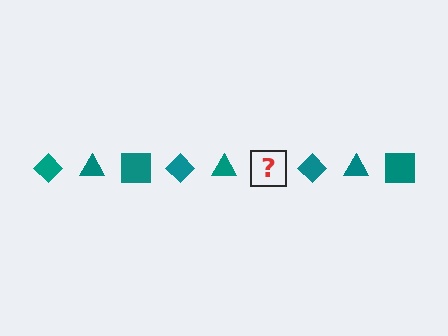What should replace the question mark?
The question mark should be replaced with a teal square.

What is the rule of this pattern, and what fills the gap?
The rule is that the pattern cycles through diamond, triangle, square shapes in teal. The gap should be filled with a teal square.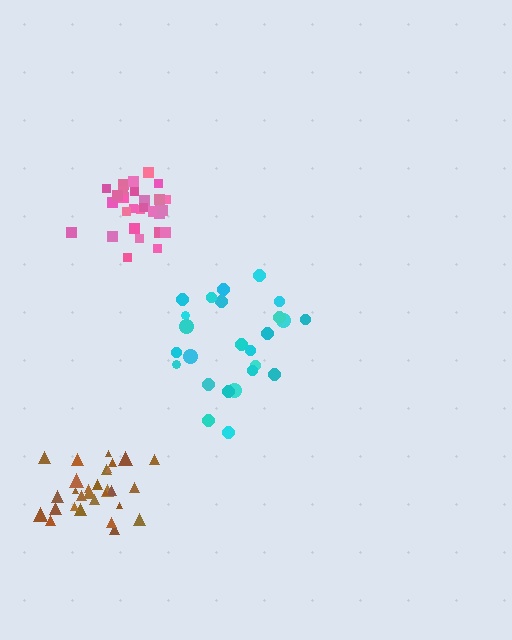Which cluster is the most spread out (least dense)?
Cyan.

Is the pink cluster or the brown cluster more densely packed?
Brown.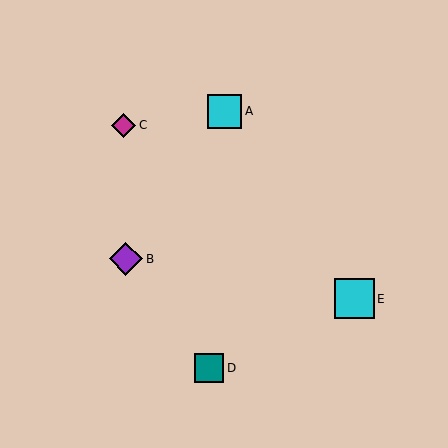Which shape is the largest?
The cyan square (labeled E) is the largest.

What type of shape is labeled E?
Shape E is a cyan square.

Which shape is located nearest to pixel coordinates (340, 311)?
The cyan square (labeled E) at (355, 299) is nearest to that location.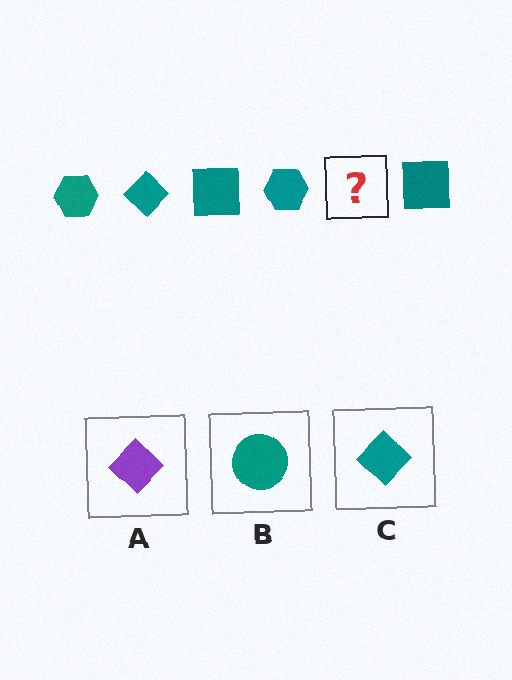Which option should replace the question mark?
Option C.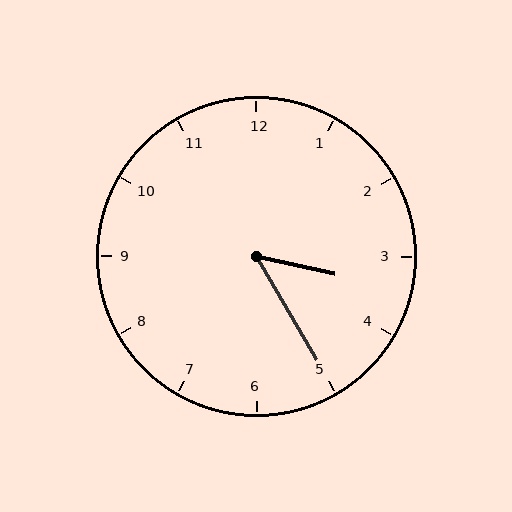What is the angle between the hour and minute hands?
Approximately 48 degrees.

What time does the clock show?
3:25.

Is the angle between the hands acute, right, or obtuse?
It is acute.